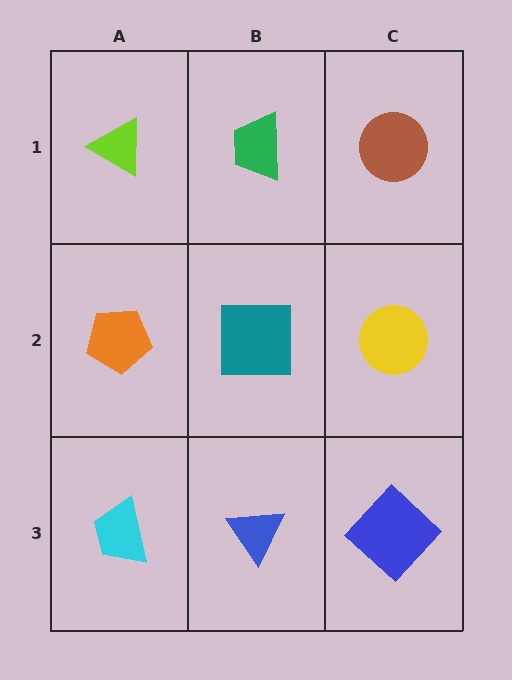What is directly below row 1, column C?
A yellow circle.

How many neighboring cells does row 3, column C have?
2.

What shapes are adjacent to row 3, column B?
A teal square (row 2, column B), a cyan trapezoid (row 3, column A), a blue diamond (row 3, column C).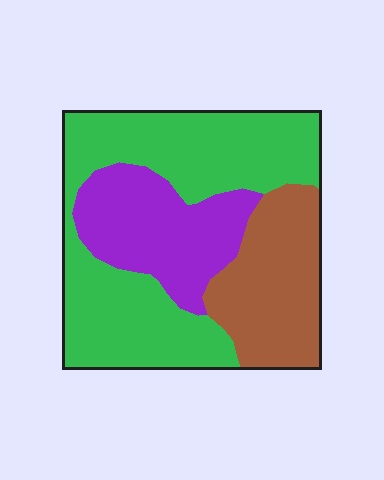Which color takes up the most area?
Green, at roughly 50%.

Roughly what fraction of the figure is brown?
Brown covers 24% of the figure.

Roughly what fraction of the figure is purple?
Purple covers about 25% of the figure.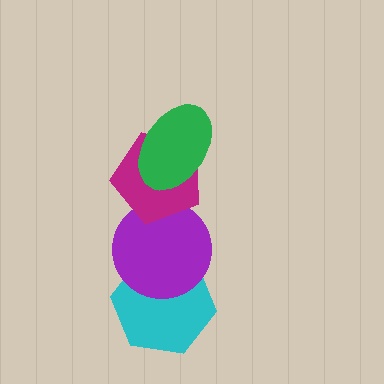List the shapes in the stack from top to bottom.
From top to bottom: the green ellipse, the magenta pentagon, the purple circle, the cyan hexagon.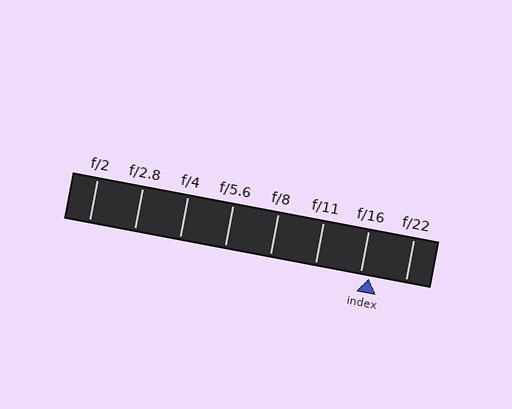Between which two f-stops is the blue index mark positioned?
The index mark is between f/16 and f/22.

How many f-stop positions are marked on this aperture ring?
There are 8 f-stop positions marked.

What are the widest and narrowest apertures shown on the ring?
The widest aperture shown is f/2 and the narrowest is f/22.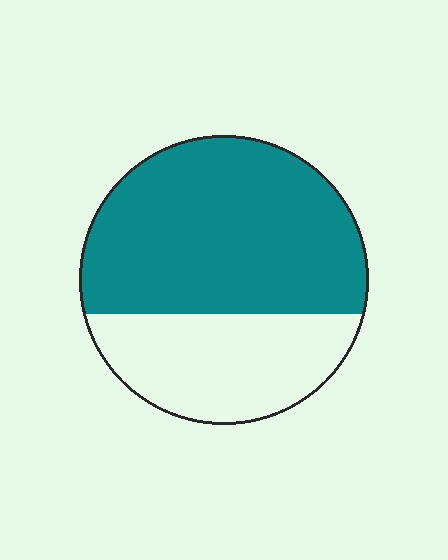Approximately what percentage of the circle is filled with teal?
Approximately 65%.